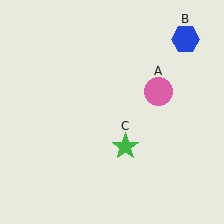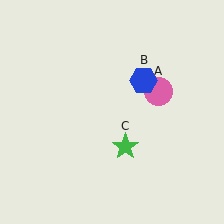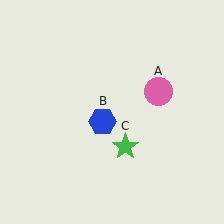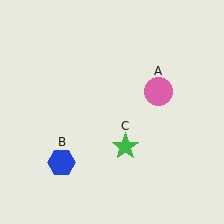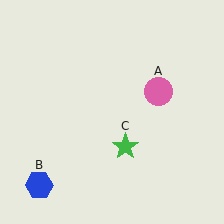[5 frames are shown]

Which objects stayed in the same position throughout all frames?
Pink circle (object A) and green star (object C) remained stationary.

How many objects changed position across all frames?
1 object changed position: blue hexagon (object B).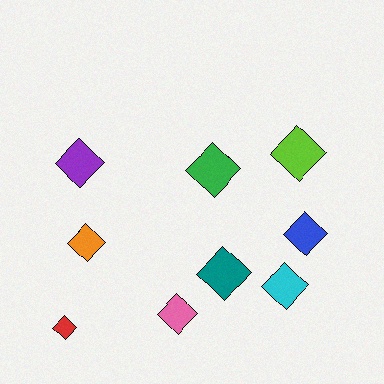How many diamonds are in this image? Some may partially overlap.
There are 9 diamonds.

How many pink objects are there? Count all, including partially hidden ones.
There is 1 pink object.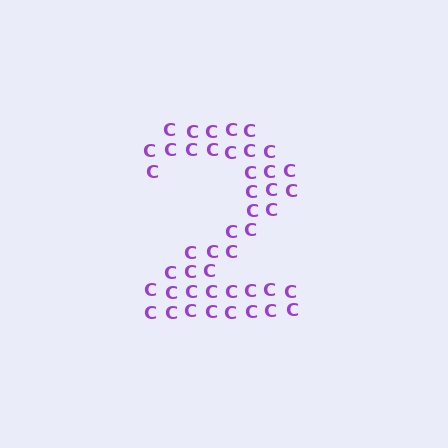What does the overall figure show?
The overall figure shows the digit 2.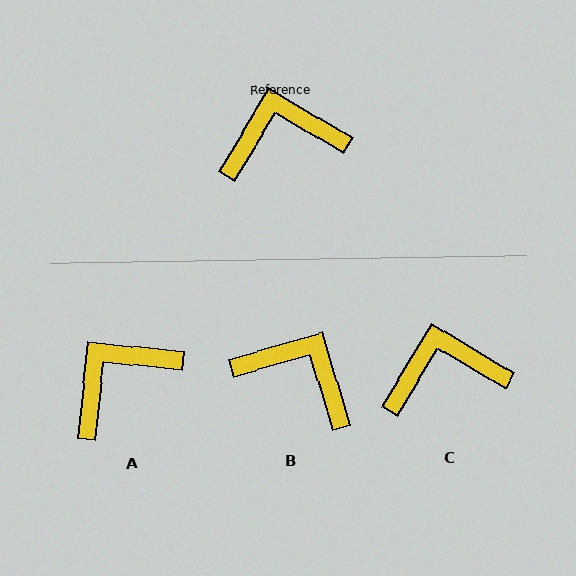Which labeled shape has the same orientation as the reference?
C.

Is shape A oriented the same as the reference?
No, it is off by about 25 degrees.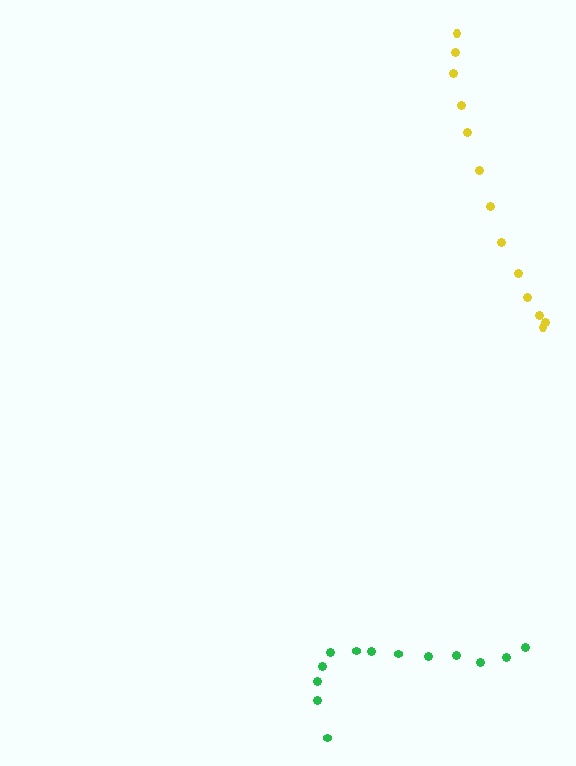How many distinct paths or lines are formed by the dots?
There are 2 distinct paths.